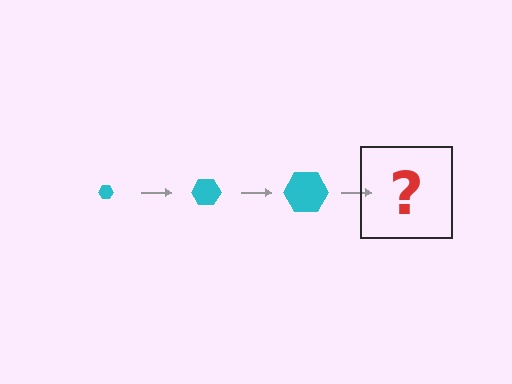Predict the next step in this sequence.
The next step is a cyan hexagon, larger than the previous one.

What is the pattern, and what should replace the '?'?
The pattern is that the hexagon gets progressively larger each step. The '?' should be a cyan hexagon, larger than the previous one.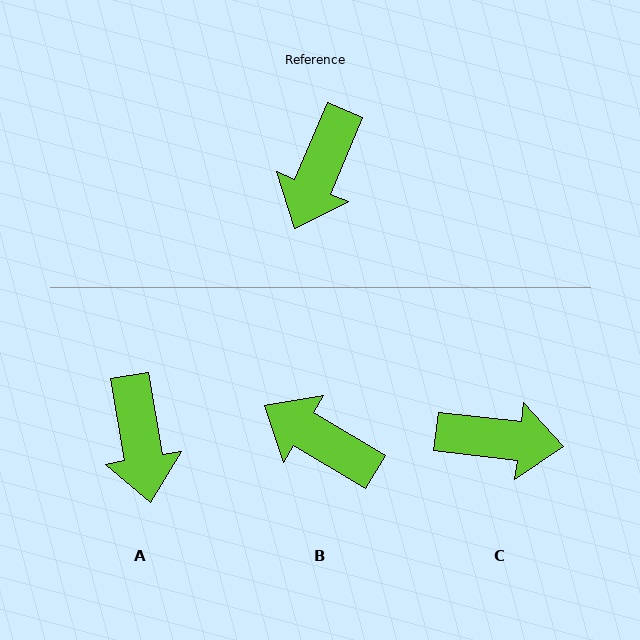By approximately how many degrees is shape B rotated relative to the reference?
Approximately 98 degrees clockwise.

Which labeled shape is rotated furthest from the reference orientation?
C, about 107 degrees away.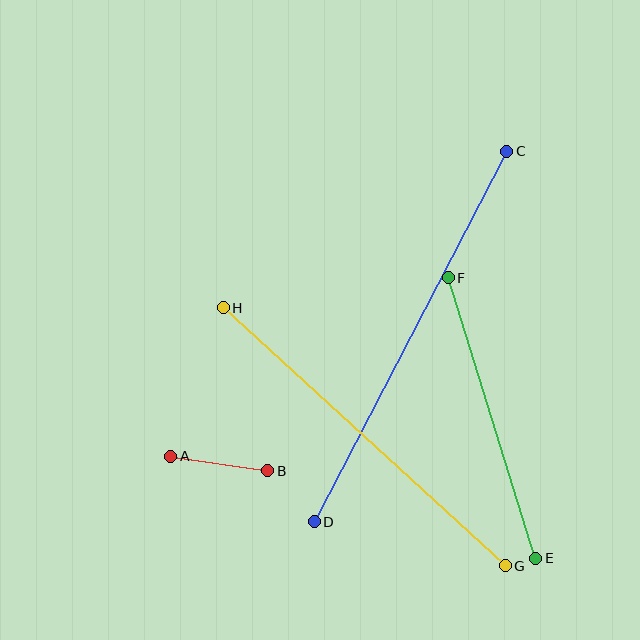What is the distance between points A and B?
The distance is approximately 98 pixels.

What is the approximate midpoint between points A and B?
The midpoint is at approximately (219, 463) pixels.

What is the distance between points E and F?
The distance is approximately 294 pixels.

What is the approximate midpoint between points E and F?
The midpoint is at approximately (492, 418) pixels.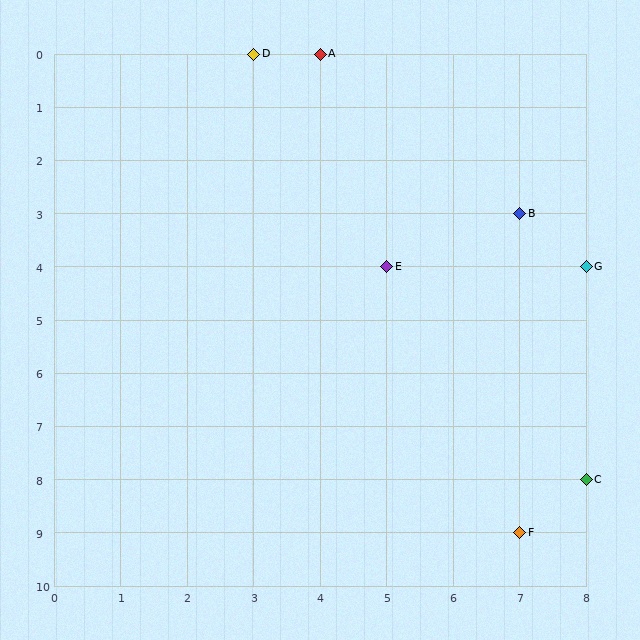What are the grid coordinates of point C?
Point C is at grid coordinates (8, 8).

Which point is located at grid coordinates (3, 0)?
Point D is at (3, 0).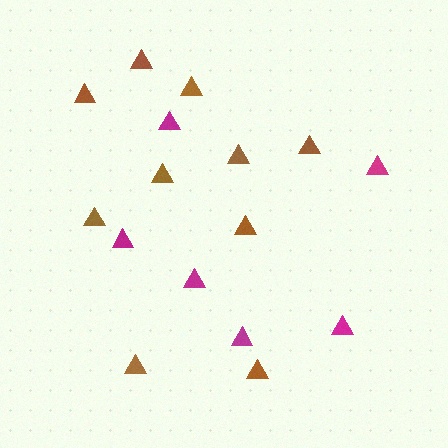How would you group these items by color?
There are 2 groups: one group of brown triangles (10) and one group of magenta triangles (6).